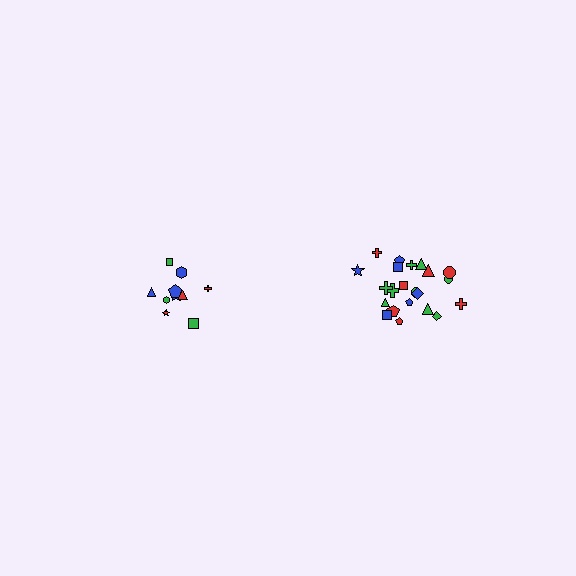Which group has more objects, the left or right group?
The right group.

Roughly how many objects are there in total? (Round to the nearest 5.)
Roughly 30 objects in total.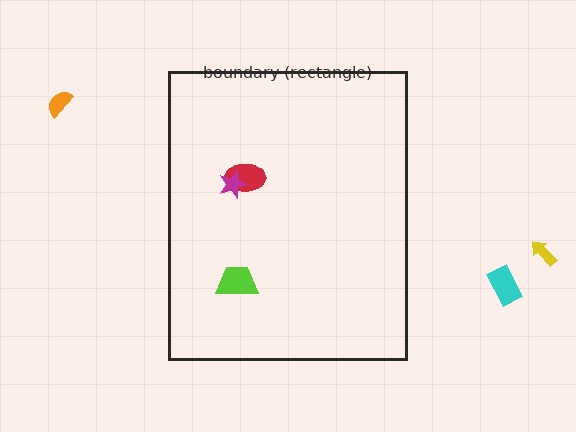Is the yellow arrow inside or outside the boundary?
Outside.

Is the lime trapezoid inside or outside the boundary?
Inside.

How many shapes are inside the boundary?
3 inside, 3 outside.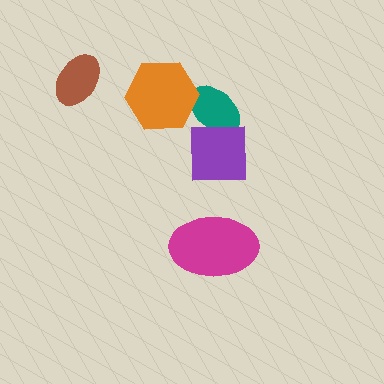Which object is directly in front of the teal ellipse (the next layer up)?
The purple square is directly in front of the teal ellipse.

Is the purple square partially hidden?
No, no other shape covers it.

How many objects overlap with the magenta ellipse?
0 objects overlap with the magenta ellipse.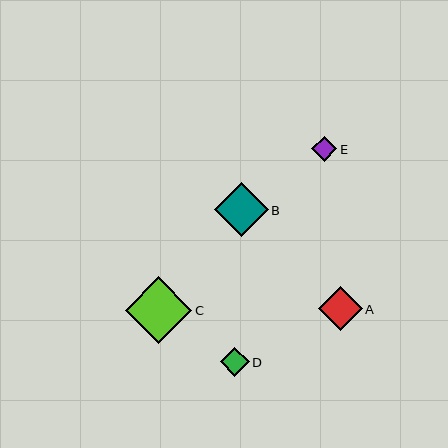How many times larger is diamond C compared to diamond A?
Diamond C is approximately 1.5 times the size of diamond A.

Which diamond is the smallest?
Diamond E is the smallest with a size of approximately 25 pixels.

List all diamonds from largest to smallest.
From largest to smallest: C, B, A, D, E.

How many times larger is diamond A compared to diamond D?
Diamond A is approximately 1.5 times the size of diamond D.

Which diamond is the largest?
Diamond C is the largest with a size of approximately 66 pixels.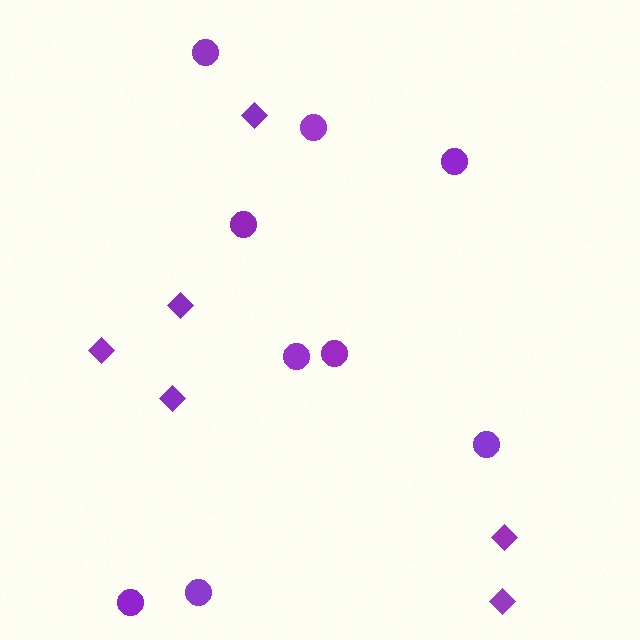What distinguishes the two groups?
There are 2 groups: one group of diamonds (6) and one group of circles (9).